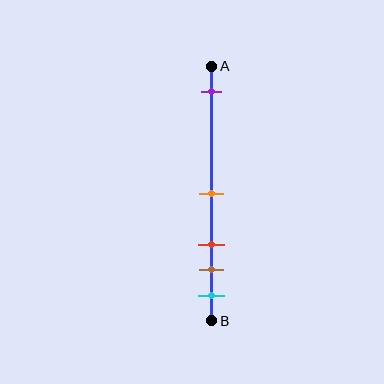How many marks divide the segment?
There are 5 marks dividing the segment.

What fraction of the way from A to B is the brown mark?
The brown mark is approximately 80% (0.8) of the way from A to B.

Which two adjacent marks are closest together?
The brown and cyan marks are the closest adjacent pair.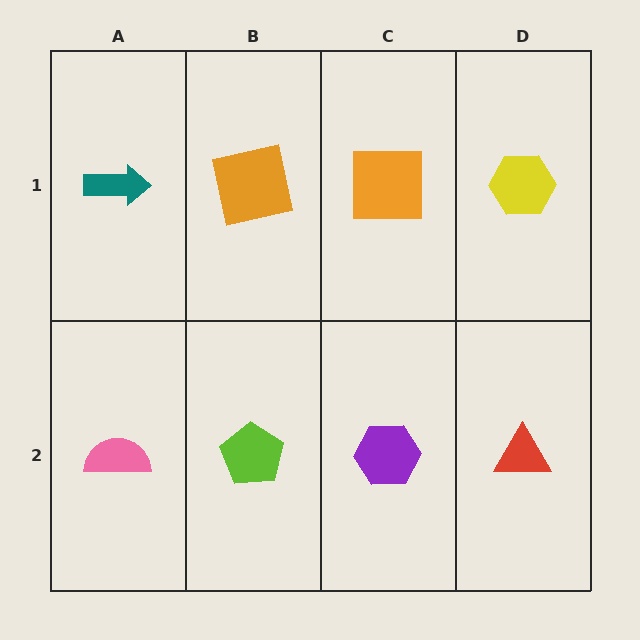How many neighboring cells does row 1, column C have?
3.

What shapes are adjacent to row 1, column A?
A pink semicircle (row 2, column A), an orange square (row 1, column B).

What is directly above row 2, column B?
An orange square.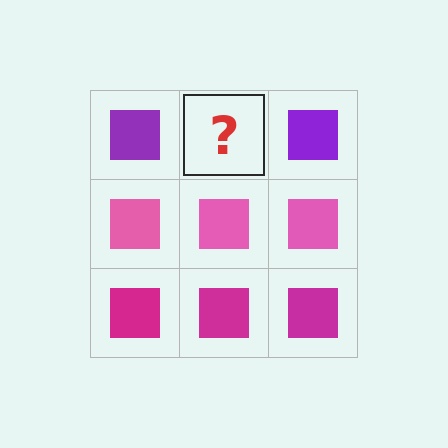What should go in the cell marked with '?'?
The missing cell should contain a purple square.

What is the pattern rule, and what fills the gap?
The rule is that each row has a consistent color. The gap should be filled with a purple square.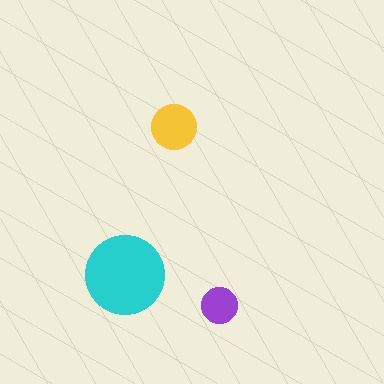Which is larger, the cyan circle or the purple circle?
The cyan one.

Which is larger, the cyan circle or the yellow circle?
The cyan one.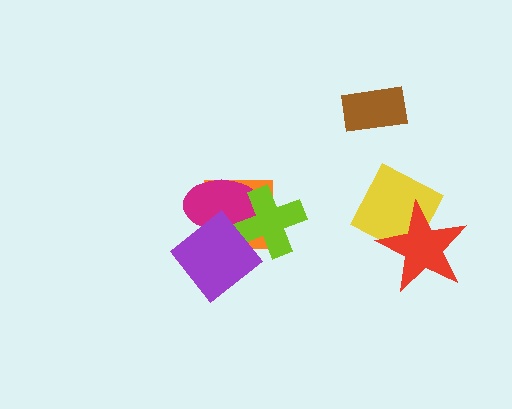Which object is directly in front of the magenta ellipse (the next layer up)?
The lime cross is directly in front of the magenta ellipse.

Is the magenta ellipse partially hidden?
Yes, it is partially covered by another shape.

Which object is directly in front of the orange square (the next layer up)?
The magenta ellipse is directly in front of the orange square.